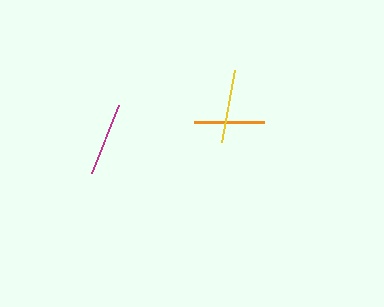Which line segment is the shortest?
The orange line is the shortest at approximately 69 pixels.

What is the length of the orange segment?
The orange segment is approximately 69 pixels long.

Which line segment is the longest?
The magenta line is the longest at approximately 73 pixels.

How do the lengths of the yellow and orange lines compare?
The yellow and orange lines are approximately the same length.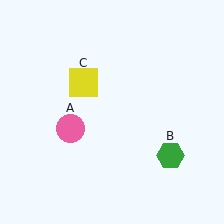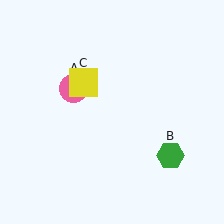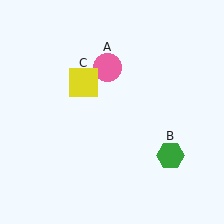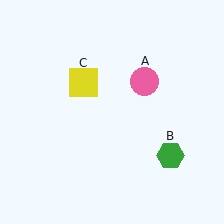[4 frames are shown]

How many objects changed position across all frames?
1 object changed position: pink circle (object A).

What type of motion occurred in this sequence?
The pink circle (object A) rotated clockwise around the center of the scene.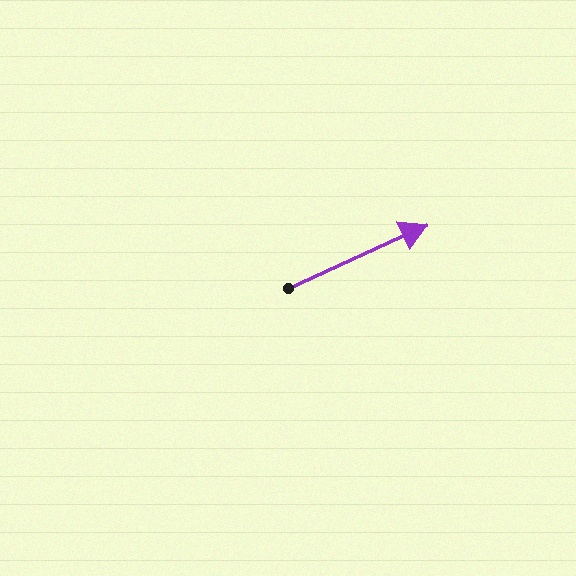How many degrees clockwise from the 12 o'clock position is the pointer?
Approximately 66 degrees.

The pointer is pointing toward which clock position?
Roughly 2 o'clock.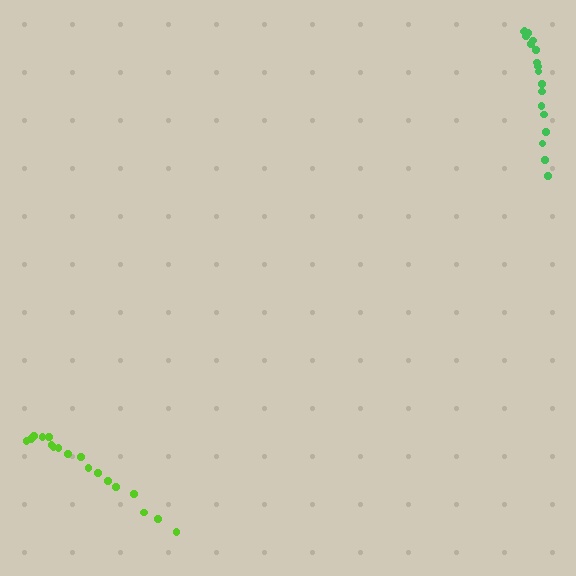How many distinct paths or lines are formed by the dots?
There are 2 distinct paths.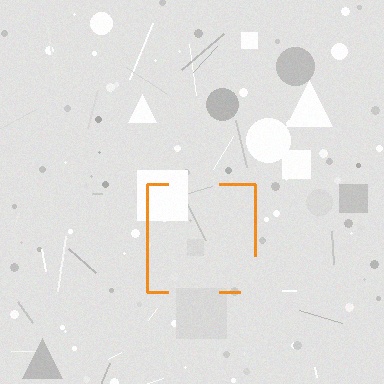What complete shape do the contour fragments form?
The contour fragments form a square.